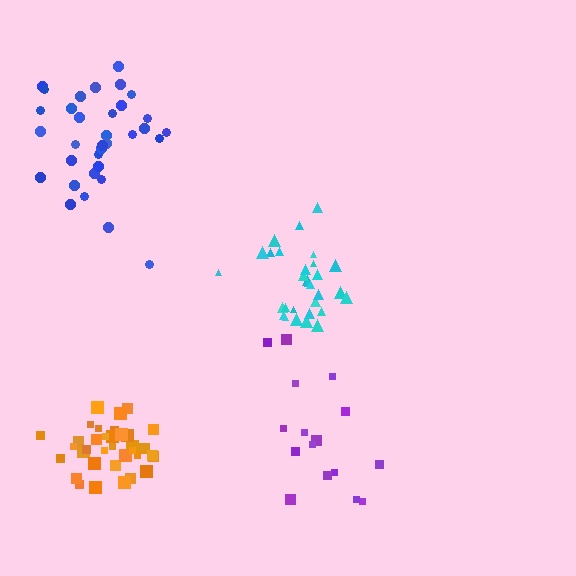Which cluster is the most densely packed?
Orange.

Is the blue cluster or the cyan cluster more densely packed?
Cyan.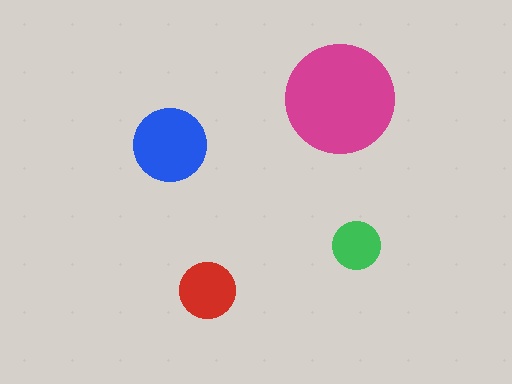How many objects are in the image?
There are 4 objects in the image.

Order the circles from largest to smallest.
the magenta one, the blue one, the red one, the green one.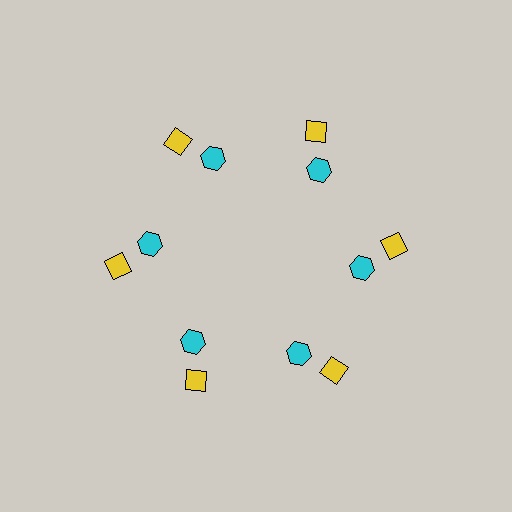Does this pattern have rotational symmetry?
Yes, this pattern has 6-fold rotational symmetry. It looks the same after rotating 60 degrees around the center.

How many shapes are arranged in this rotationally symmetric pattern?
There are 12 shapes, arranged in 6 groups of 2.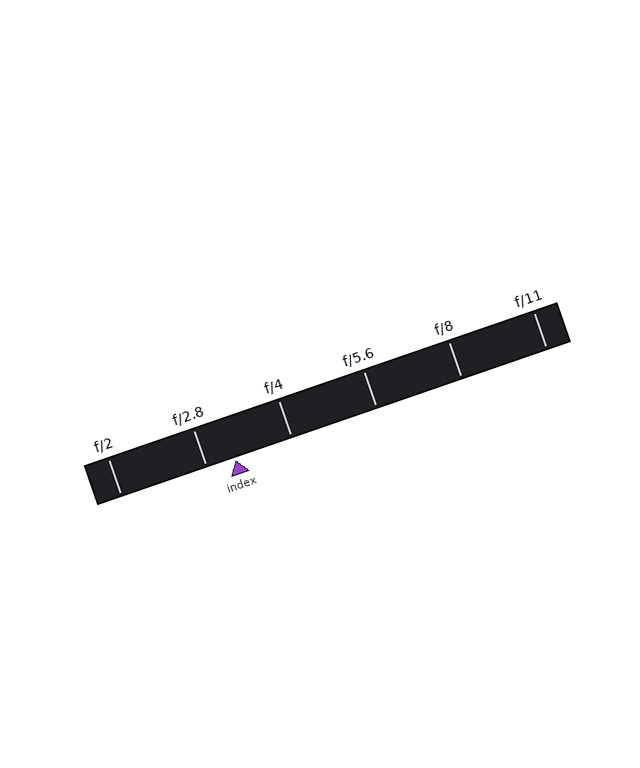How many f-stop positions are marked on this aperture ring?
There are 6 f-stop positions marked.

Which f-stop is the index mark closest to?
The index mark is closest to f/2.8.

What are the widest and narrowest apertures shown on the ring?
The widest aperture shown is f/2 and the narrowest is f/11.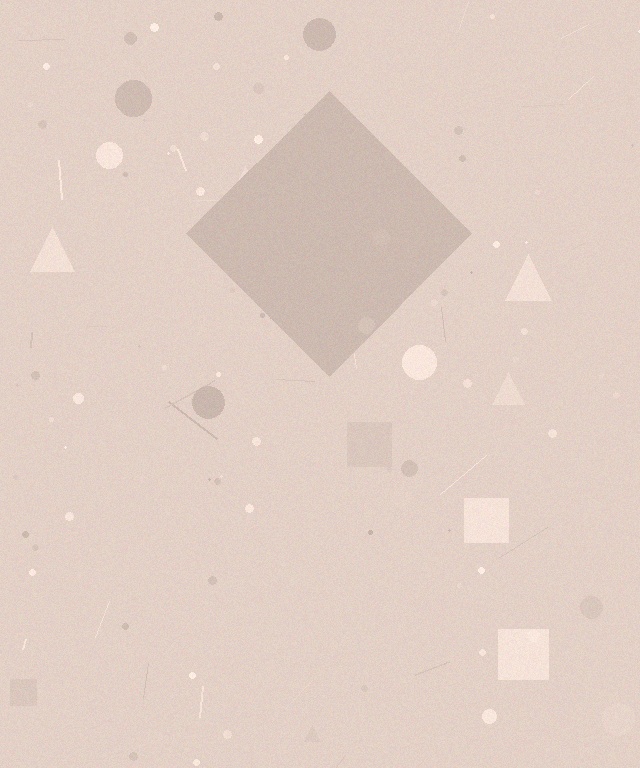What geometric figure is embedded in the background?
A diamond is embedded in the background.